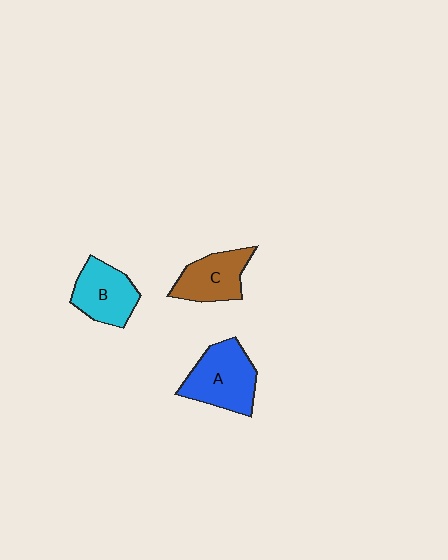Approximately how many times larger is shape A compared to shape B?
Approximately 1.2 times.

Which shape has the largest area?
Shape A (blue).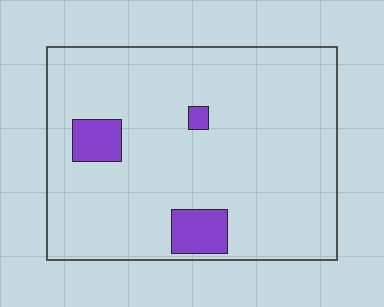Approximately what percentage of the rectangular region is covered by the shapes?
Approximately 10%.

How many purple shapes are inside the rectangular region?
3.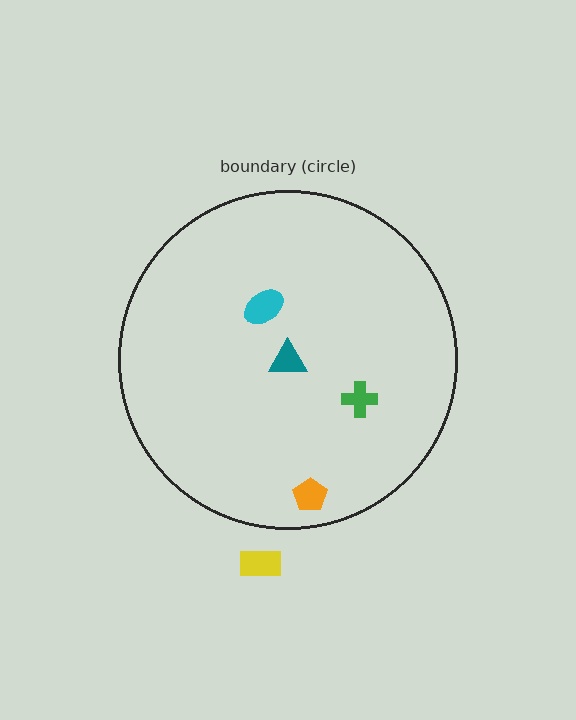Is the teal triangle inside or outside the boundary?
Inside.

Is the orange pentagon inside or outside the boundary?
Inside.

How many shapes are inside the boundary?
4 inside, 1 outside.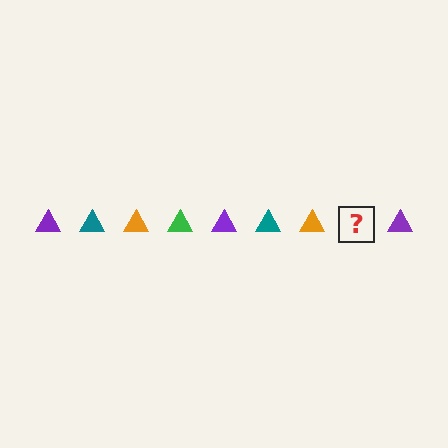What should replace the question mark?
The question mark should be replaced with a green triangle.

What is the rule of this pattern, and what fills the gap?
The rule is that the pattern cycles through purple, teal, orange, green triangles. The gap should be filled with a green triangle.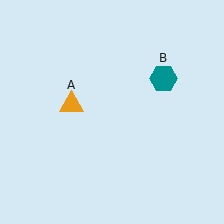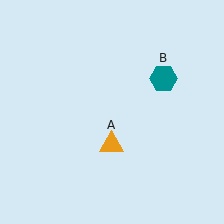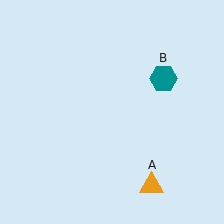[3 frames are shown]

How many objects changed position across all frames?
1 object changed position: orange triangle (object A).